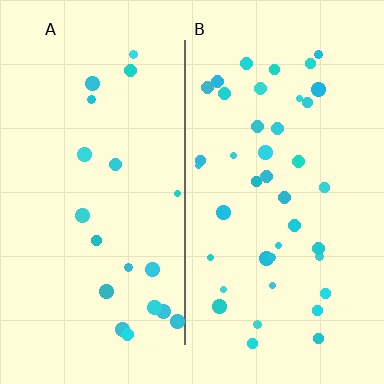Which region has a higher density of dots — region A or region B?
B (the right).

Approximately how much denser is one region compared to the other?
Approximately 2.0× — region B over region A.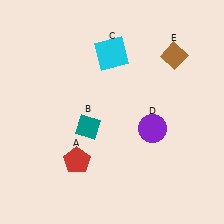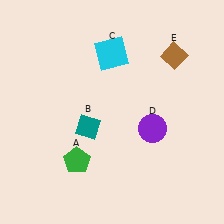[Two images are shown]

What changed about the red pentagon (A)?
In Image 1, A is red. In Image 2, it changed to green.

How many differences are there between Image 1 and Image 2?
There is 1 difference between the two images.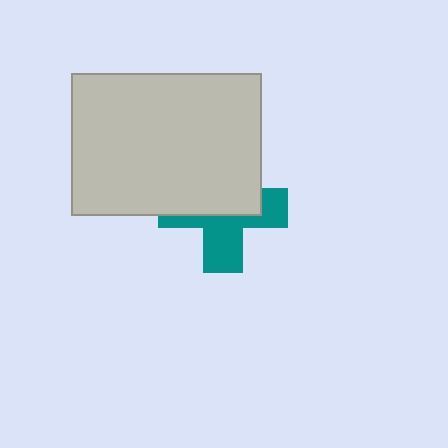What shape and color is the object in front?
The object in front is a light gray rectangle.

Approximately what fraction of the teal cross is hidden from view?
Roughly 53% of the teal cross is hidden behind the light gray rectangle.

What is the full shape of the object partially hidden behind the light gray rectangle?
The partially hidden object is a teal cross.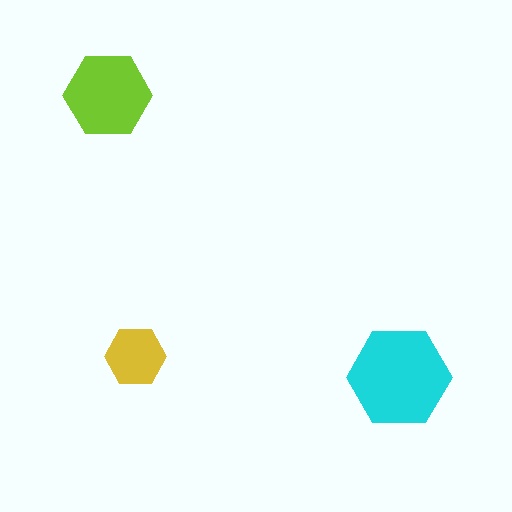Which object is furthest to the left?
The lime hexagon is leftmost.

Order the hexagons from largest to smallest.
the cyan one, the lime one, the yellow one.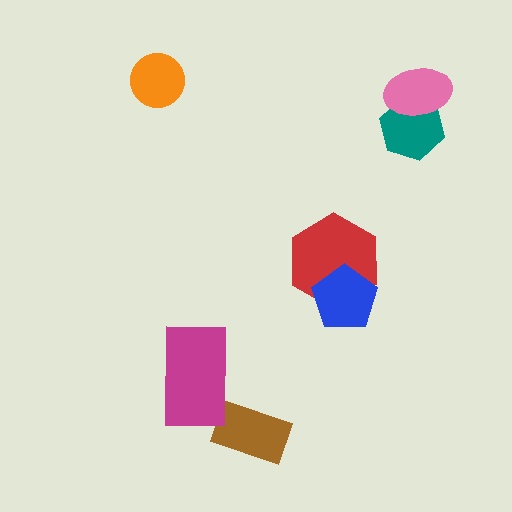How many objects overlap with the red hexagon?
1 object overlaps with the red hexagon.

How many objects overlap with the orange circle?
0 objects overlap with the orange circle.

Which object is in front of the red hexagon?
The blue pentagon is in front of the red hexagon.